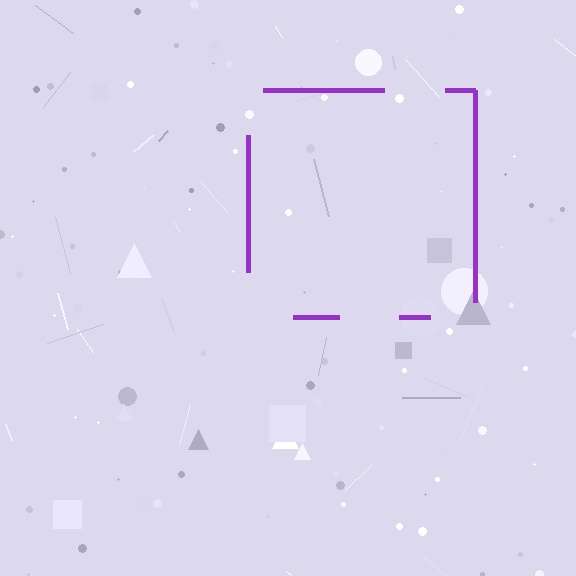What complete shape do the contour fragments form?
The contour fragments form a square.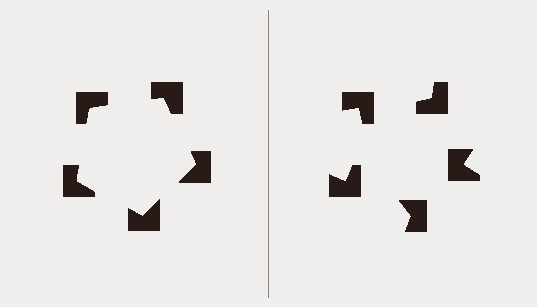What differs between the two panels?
The notched squares are positioned identically on both sides; only the wedge orientations differ. On the left they align to a pentagon; on the right they are misaligned.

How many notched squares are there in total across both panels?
10 — 5 on each side.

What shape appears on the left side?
An illusory pentagon.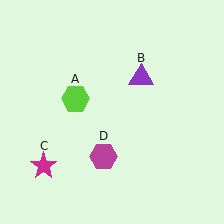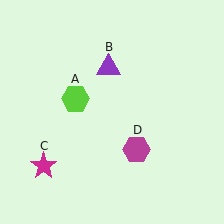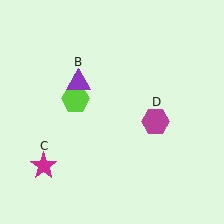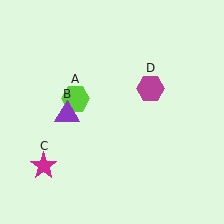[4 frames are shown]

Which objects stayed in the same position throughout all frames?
Lime hexagon (object A) and magenta star (object C) remained stationary.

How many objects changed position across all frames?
2 objects changed position: purple triangle (object B), magenta hexagon (object D).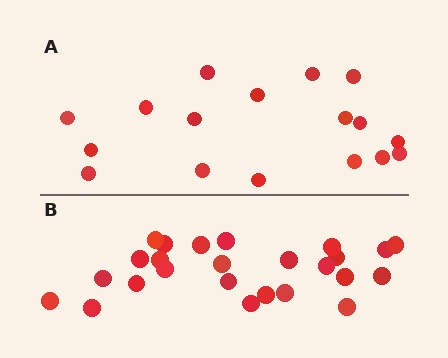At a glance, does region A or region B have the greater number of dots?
Region B (the bottom region) has more dots.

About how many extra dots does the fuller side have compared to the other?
Region B has roughly 8 or so more dots than region A.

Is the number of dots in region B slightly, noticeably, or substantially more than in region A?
Region B has substantially more. The ratio is roughly 1.5 to 1.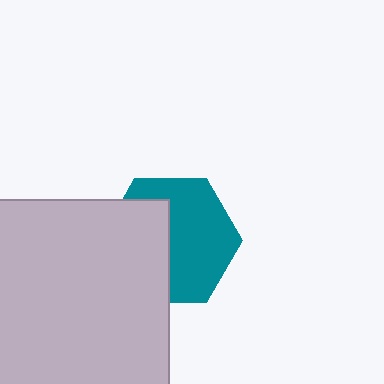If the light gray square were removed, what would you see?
You would see the complete teal hexagon.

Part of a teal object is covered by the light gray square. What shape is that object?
It is a hexagon.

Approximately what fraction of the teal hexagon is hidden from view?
Roughly 42% of the teal hexagon is hidden behind the light gray square.